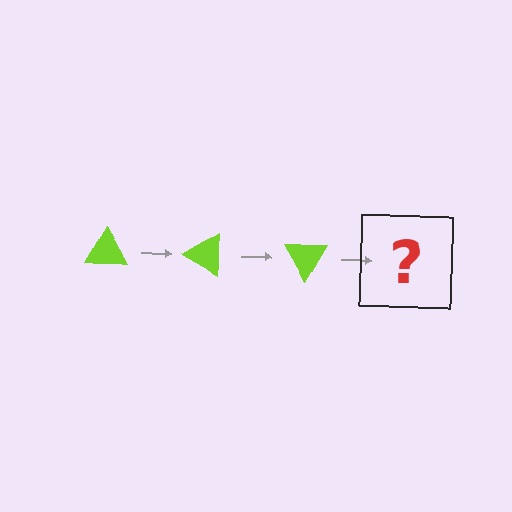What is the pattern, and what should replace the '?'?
The pattern is that the triangle rotates 30 degrees each step. The '?' should be a lime triangle rotated 90 degrees.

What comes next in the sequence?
The next element should be a lime triangle rotated 90 degrees.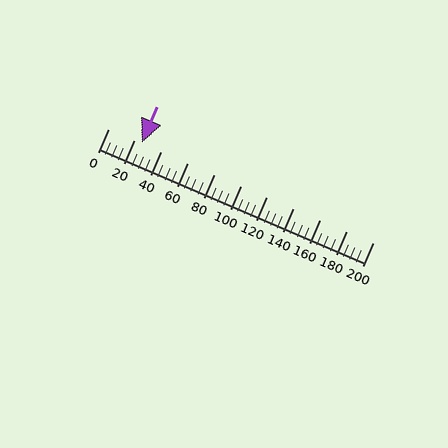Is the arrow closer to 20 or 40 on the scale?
The arrow is closer to 20.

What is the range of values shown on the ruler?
The ruler shows values from 0 to 200.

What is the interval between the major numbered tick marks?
The major tick marks are spaced 20 units apart.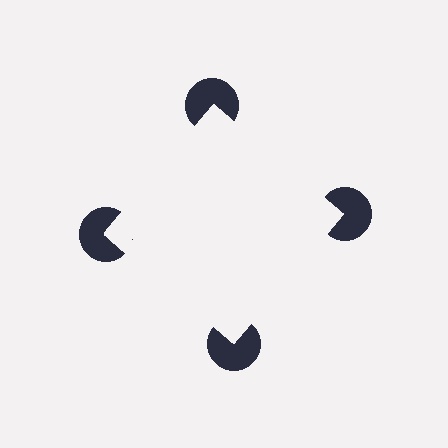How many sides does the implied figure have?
4 sides.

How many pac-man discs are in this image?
There are 4 — one at each vertex of the illusory square.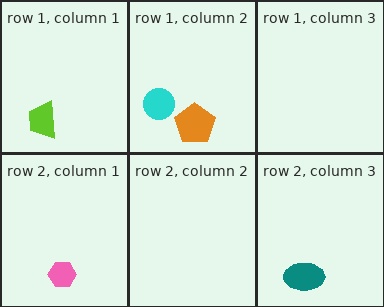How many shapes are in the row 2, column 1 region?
1.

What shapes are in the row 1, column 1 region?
The lime trapezoid.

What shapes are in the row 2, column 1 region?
The pink hexagon.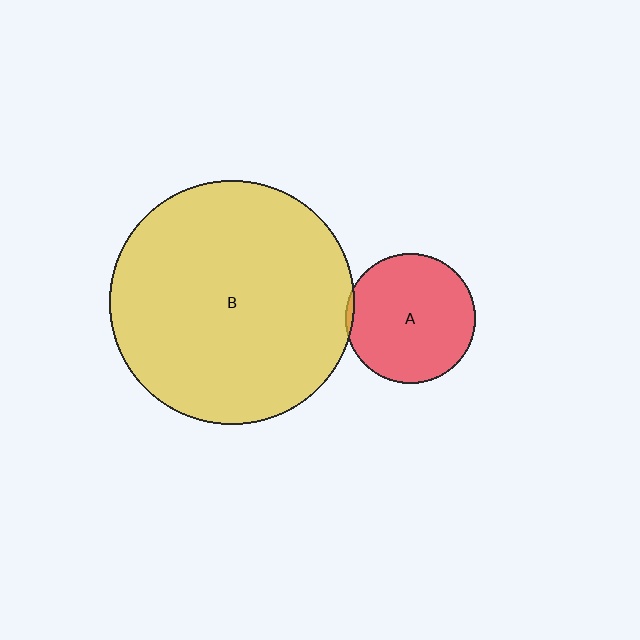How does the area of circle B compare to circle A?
Approximately 3.5 times.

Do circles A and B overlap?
Yes.